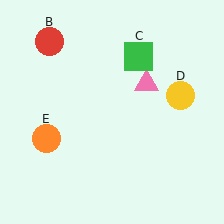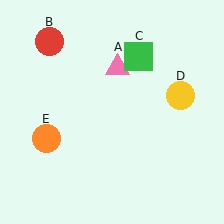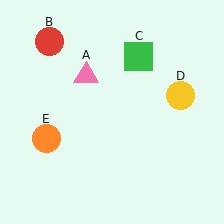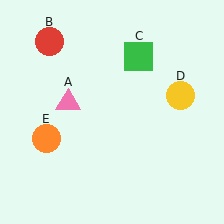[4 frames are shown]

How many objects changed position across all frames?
1 object changed position: pink triangle (object A).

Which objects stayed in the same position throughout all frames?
Red circle (object B) and green square (object C) and yellow circle (object D) and orange circle (object E) remained stationary.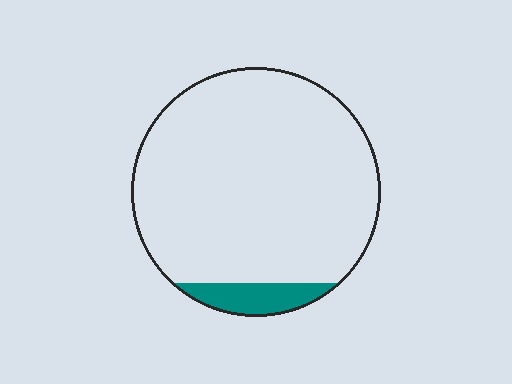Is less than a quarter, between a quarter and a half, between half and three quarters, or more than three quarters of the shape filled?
Less than a quarter.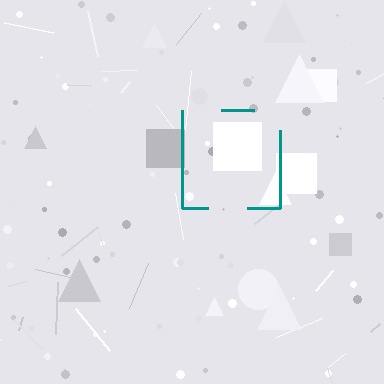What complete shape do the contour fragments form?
The contour fragments form a square.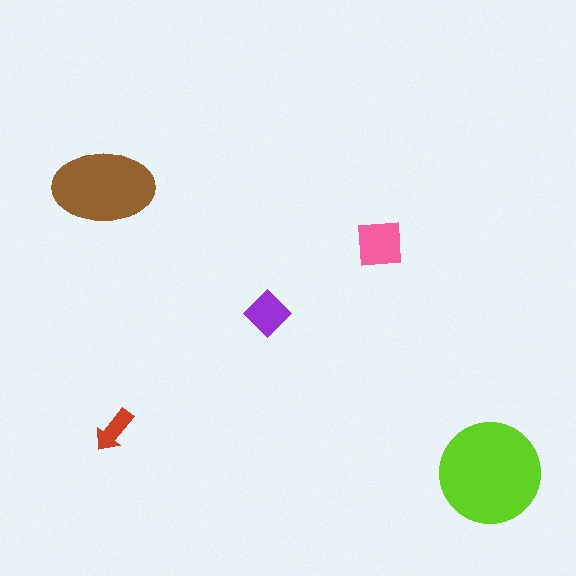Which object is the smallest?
The red arrow.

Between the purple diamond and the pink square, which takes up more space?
The pink square.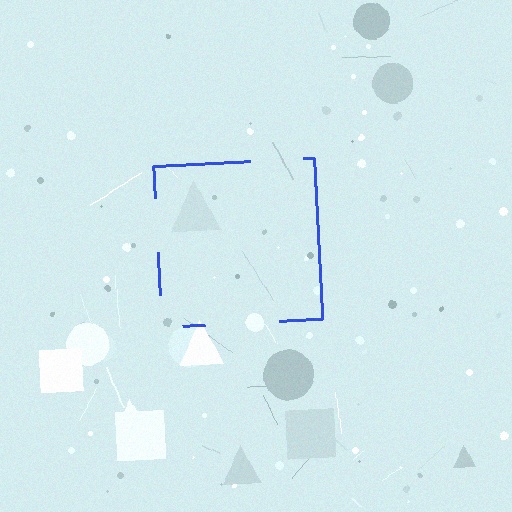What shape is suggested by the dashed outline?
The dashed outline suggests a square.